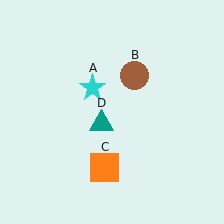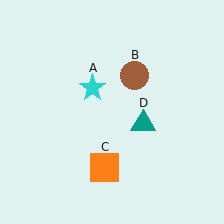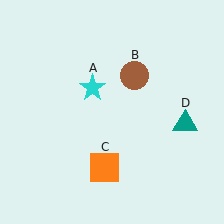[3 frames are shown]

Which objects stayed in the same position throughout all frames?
Cyan star (object A) and brown circle (object B) and orange square (object C) remained stationary.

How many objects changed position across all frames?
1 object changed position: teal triangle (object D).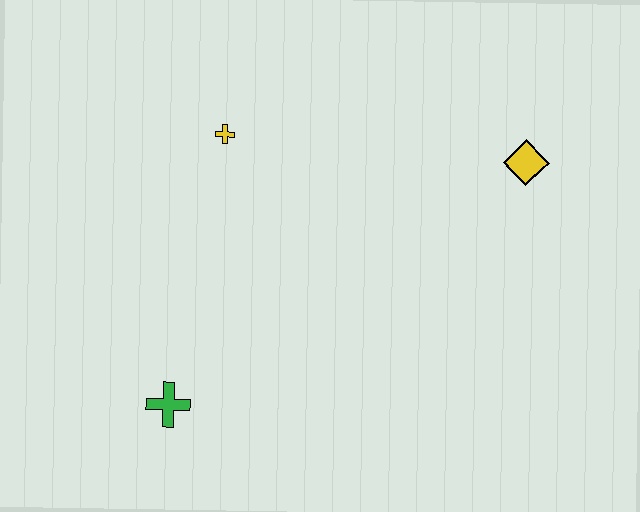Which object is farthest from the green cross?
The yellow diamond is farthest from the green cross.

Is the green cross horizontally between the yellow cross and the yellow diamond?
No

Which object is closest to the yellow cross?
The green cross is closest to the yellow cross.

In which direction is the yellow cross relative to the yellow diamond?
The yellow cross is to the left of the yellow diamond.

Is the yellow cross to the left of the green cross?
No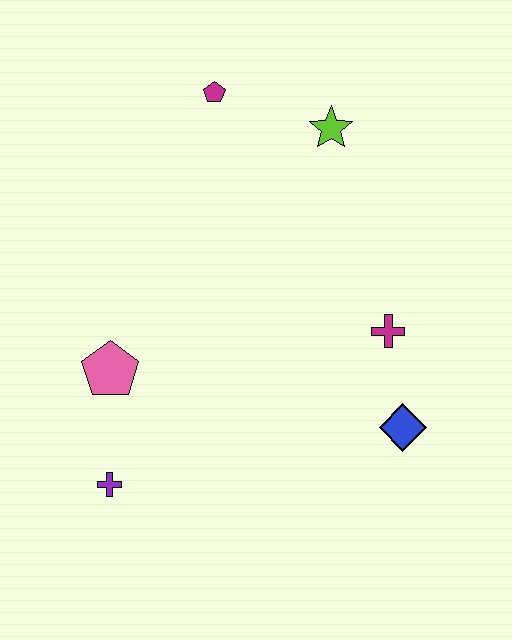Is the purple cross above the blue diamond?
No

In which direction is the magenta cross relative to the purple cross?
The magenta cross is to the right of the purple cross.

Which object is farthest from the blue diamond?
The magenta pentagon is farthest from the blue diamond.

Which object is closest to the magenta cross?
The blue diamond is closest to the magenta cross.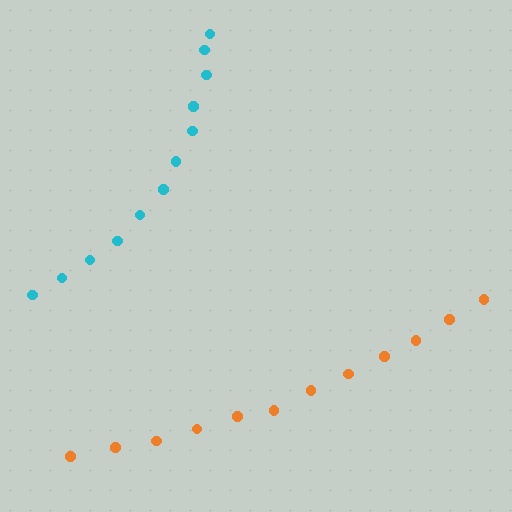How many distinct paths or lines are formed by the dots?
There are 2 distinct paths.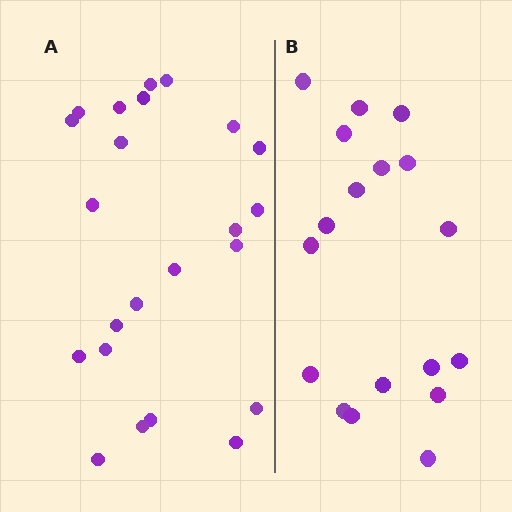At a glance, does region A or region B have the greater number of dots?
Region A (the left region) has more dots.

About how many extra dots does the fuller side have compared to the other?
Region A has about 5 more dots than region B.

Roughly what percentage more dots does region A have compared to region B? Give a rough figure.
About 30% more.